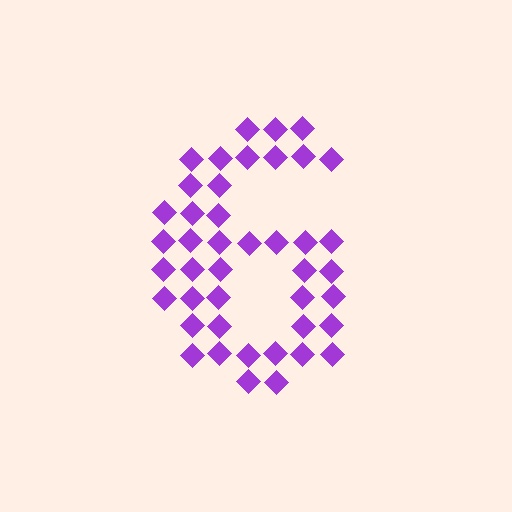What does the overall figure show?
The overall figure shows the digit 6.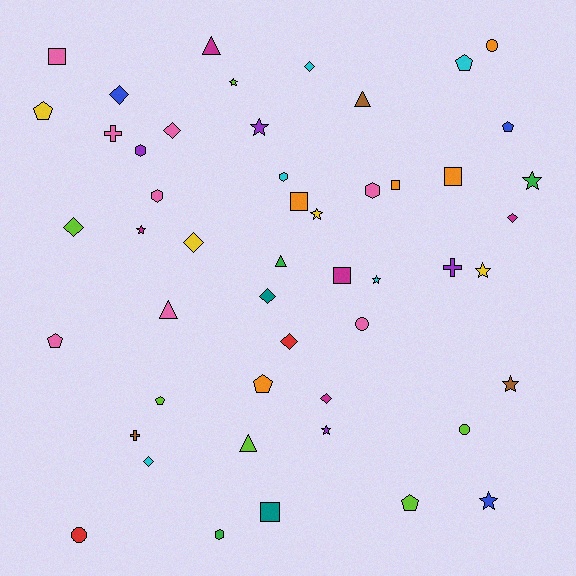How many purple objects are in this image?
There are 4 purple objects.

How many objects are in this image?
There are 50 objects.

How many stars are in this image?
There are 10 stars.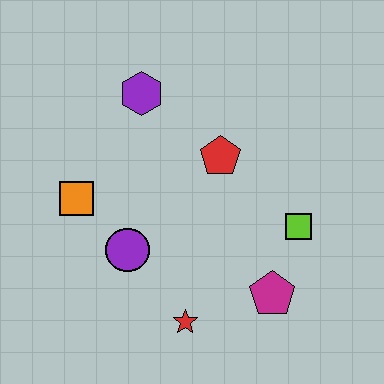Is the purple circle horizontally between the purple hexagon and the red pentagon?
No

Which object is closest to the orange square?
The purple circle is closest to the orange square.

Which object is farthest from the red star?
The purple hexagon is farthest from the red star.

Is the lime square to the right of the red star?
Yes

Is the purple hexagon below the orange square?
No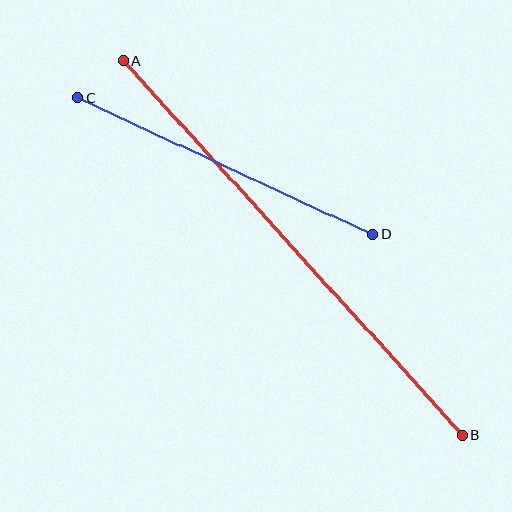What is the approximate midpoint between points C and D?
The midpoint is at approximately (225, 166) pixels.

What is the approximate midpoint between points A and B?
The midpoint is at approximately (293, 248) pixels.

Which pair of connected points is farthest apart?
Points A and B are farthest apart.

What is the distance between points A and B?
The distance is approximately 505 pixels.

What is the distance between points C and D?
The distance is approximately 325 pixels.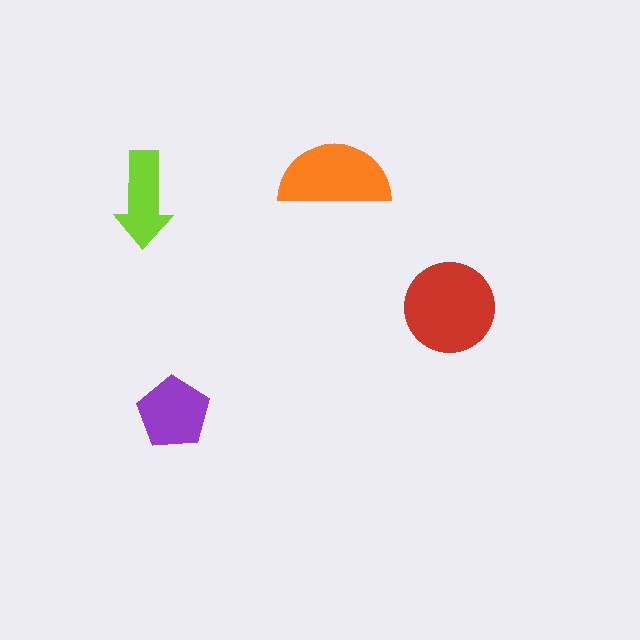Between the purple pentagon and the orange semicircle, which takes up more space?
The orange semicircle.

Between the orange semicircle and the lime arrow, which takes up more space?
The orange semicircle.